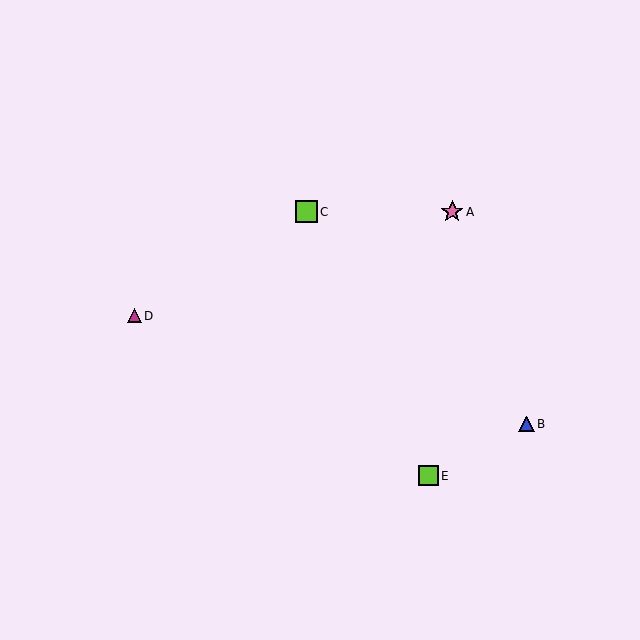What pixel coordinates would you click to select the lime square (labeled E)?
Click at (428, 476) to select the lime square E.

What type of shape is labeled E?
Shape E is a lime square.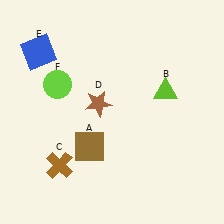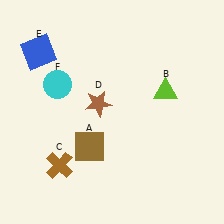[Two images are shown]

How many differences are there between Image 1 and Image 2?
There is 1 difference between the two images.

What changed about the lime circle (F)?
In Image 1, F is lime. In Image 2, it changed to cyan.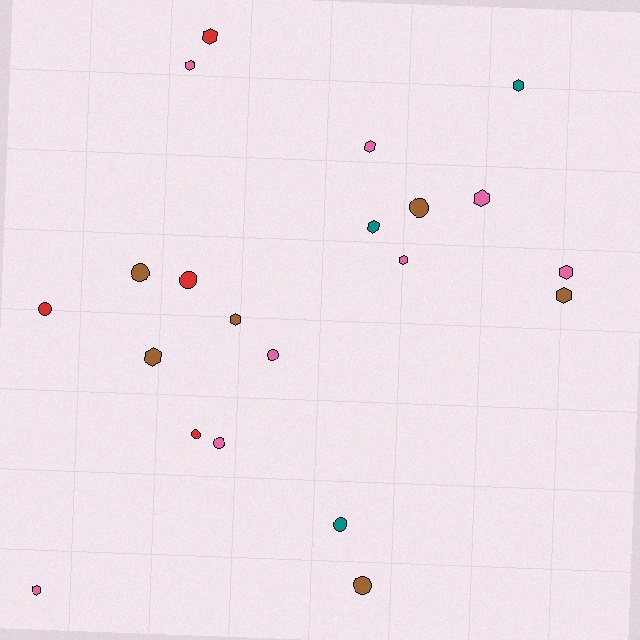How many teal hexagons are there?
There are 2 teal hexagons.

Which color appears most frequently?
Pink, with 8 objects.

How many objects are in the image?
There are 21 objects.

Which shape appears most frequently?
Hexagon, with 12 objects.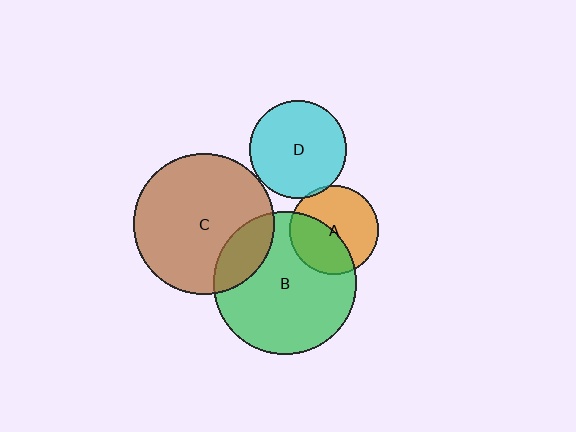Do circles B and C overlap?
Yes.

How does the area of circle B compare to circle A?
Approximately 2.6 times.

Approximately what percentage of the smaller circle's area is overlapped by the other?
Approximately 20%.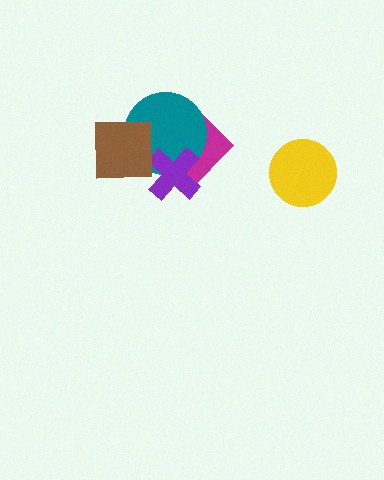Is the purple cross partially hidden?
Yes, it is partially covered by another shape.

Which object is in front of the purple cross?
The brown square is in front of the purple cross.